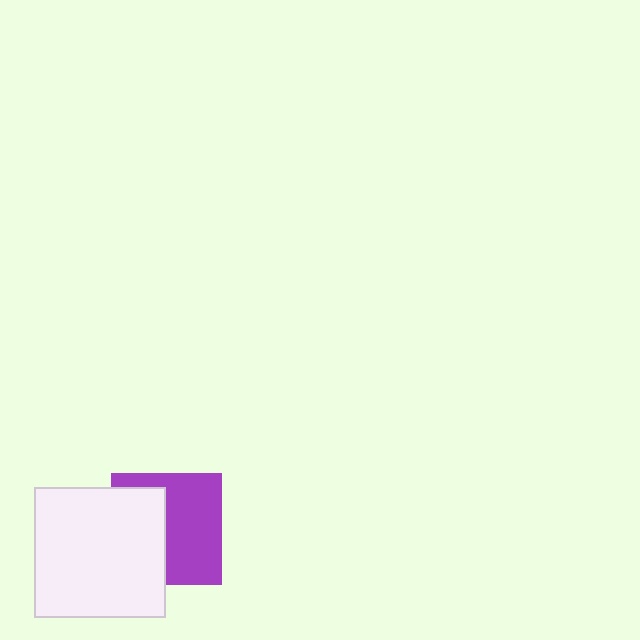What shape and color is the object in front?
The object in front is a white square.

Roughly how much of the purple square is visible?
About half of it is visible (roughly 57%).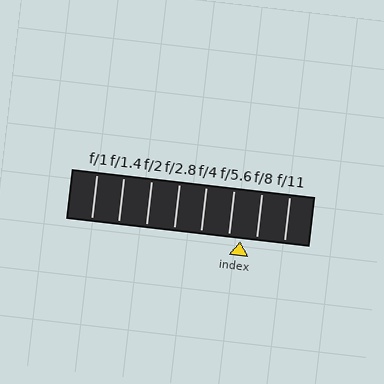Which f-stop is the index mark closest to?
The index mark is closest to f/5.6.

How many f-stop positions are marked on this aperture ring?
There are 8 f-stop positions marked.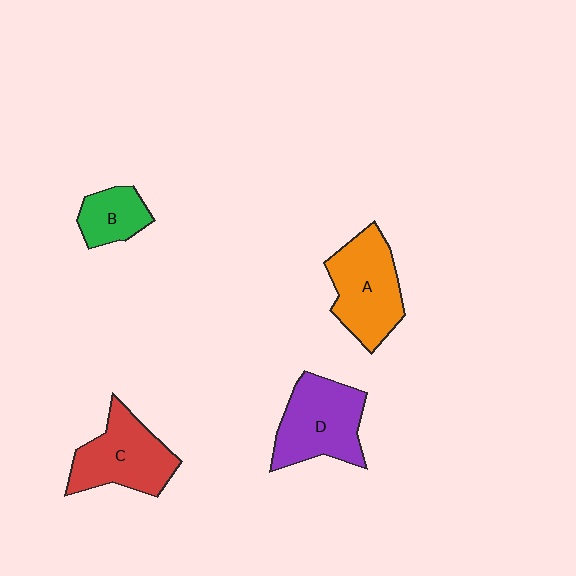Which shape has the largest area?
Shape D (purple).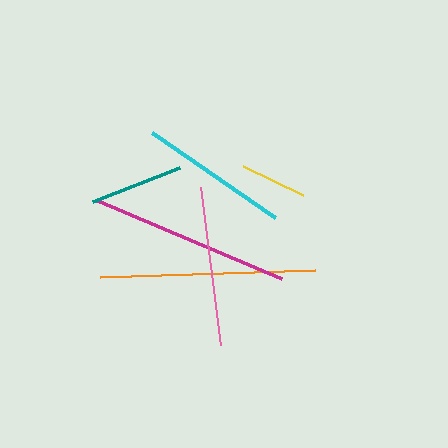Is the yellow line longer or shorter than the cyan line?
The cyan line is longer than the yellow line.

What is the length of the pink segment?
The pink segment is approximately 159 pixels long.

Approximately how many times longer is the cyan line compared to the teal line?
The cyan line is approximately 1.6 times the length of the teal line.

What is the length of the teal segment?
The teal segment is approximately 94 pixels long.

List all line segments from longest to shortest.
From longest to shortest: orange, magenta, pink, cyan, teal, yellow.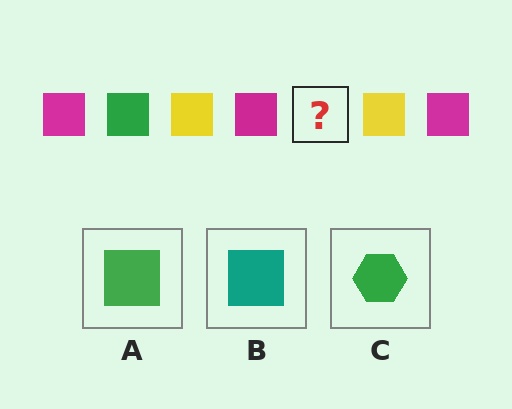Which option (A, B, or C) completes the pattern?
A.